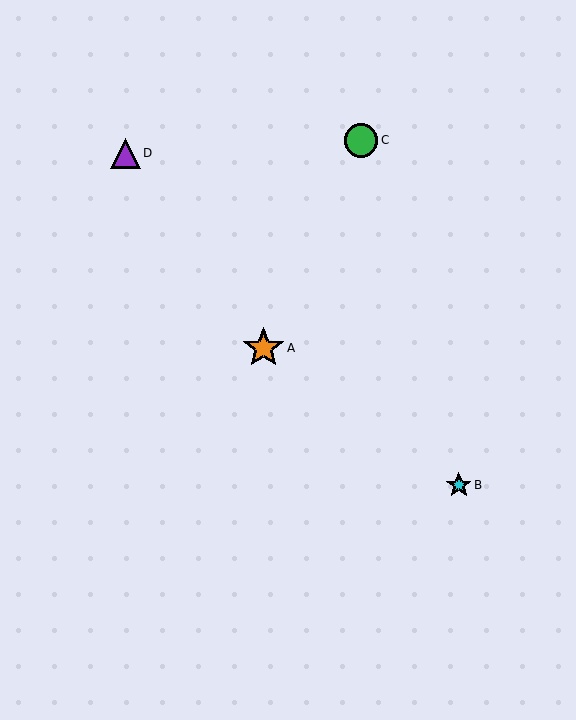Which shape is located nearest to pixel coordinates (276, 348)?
The orange star (labeled A) at (264, 348) is nearest to that location.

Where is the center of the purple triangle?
The center of the purple triangle is at (125, 153).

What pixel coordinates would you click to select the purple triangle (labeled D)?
Click at (125, 153) to select the purple triangle D.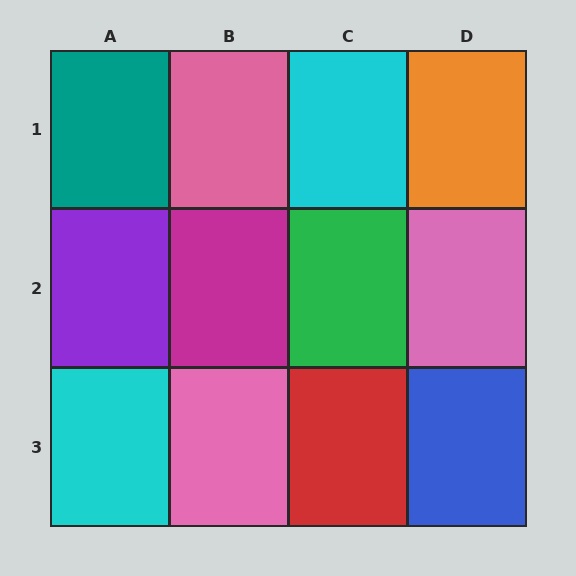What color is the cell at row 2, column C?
Green.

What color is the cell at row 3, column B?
Pink.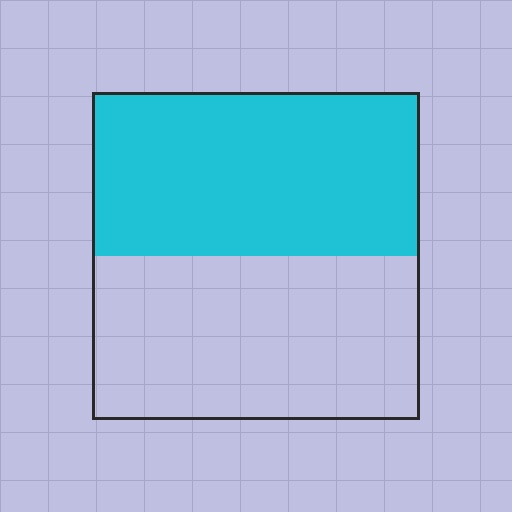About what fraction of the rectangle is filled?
About one half (1/2).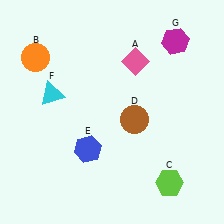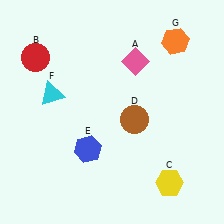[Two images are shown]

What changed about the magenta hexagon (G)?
In Image 1, G is magenta. In Image 2, it changed to orange.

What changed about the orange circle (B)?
In Image 1, B is orange. In Image 2, it changed to red.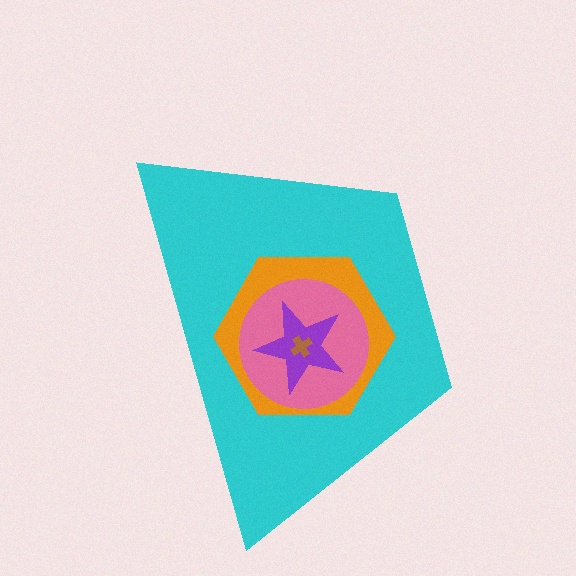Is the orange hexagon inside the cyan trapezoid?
Yes.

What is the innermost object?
The brown cross.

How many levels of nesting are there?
5.